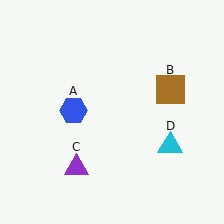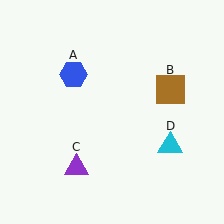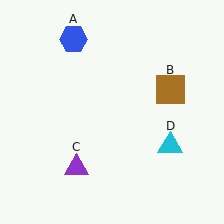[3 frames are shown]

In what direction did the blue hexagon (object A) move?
The blue hexagon (object A) moved up.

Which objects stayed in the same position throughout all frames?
Brown square (object B) and purple triangle (object C) and cyan triangle (object D) remained stationary.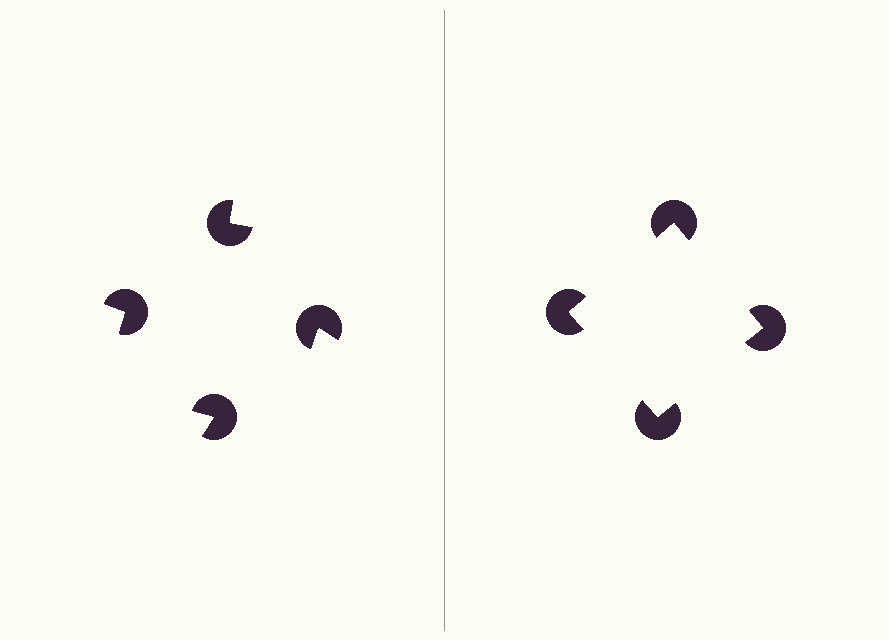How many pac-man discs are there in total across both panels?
8 — 4 on each side.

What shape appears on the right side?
An illusory square.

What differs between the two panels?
The pac-man discs are positioned identically on both sides; only the wedge orientations differ. On the right they align to a square; on the left they are misaligned.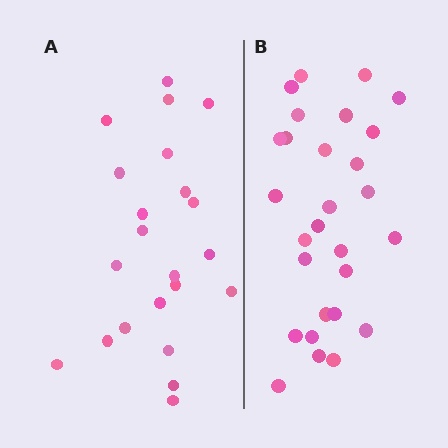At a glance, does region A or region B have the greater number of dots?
Region B (the right region) has more dots.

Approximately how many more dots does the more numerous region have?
Region B has about 6 more dots than region A.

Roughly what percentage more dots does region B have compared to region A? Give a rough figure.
About 25% more.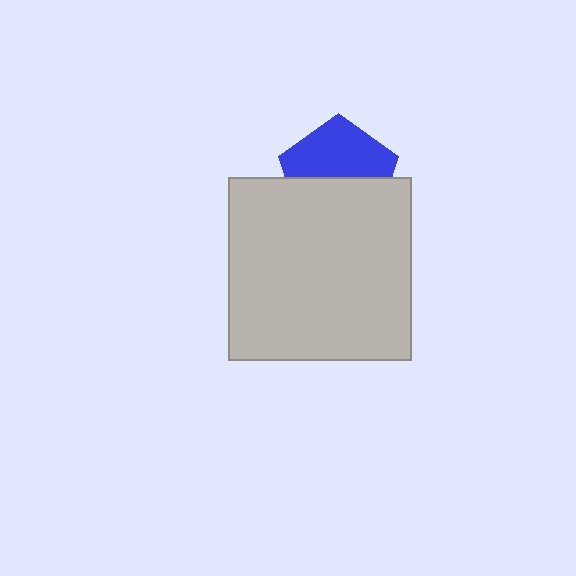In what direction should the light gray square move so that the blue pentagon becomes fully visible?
The light gray square should move down. That is the shortest direction to clear the overlap and leave the blue pentagon fully visible.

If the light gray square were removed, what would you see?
You would see the complete blue pentagon.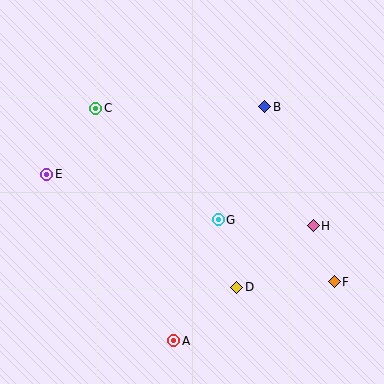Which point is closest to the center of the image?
Point G at (218, 220) is closest to the center.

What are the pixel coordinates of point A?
Point A is at (174, 341).